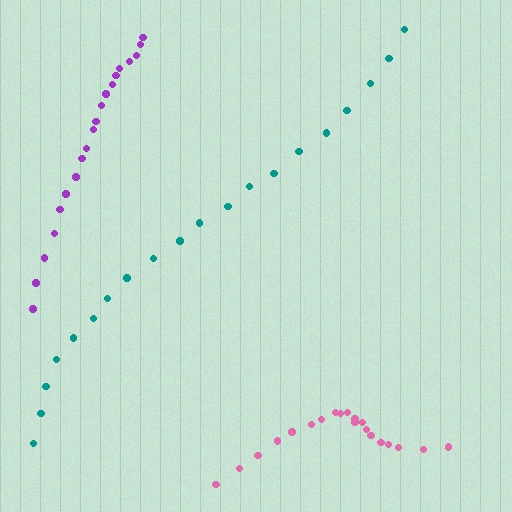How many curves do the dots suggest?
There are 3 distinct paths.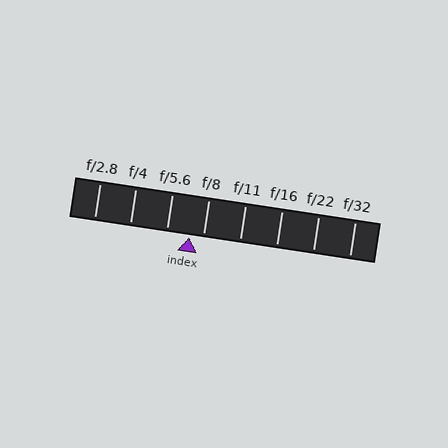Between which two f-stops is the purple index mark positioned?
The index mark is between f/5.6 and f/8.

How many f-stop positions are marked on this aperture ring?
There are 8 f-stop positions marked.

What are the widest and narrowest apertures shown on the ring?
The widest aperture shown is f/2.8 and the narrowest is f/32.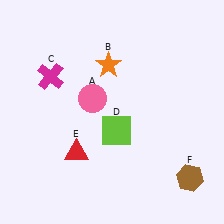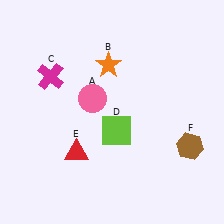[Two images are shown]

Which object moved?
The brown hexagon (F) moved up.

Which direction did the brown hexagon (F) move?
The brown hexagon (F) moved up.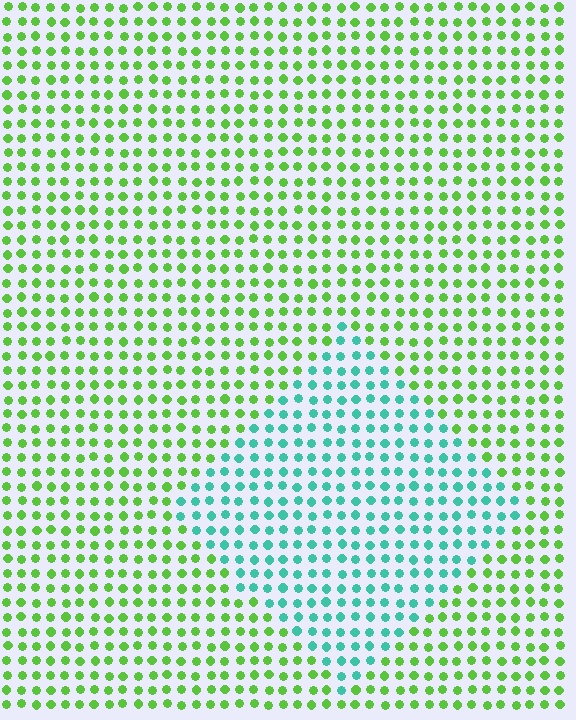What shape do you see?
I see a diamond.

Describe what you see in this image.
The image is filled with small lime elements in a uniform arrangement. A diamond-shaped region is visible where the elements are tinted to a slightly different hue, forming a subtle color boundary.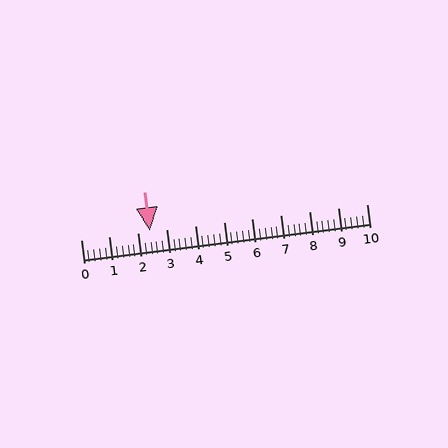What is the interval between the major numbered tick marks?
The major tick marks are spaced 1 units apart.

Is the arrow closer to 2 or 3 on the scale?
The arrow is closer to 2.